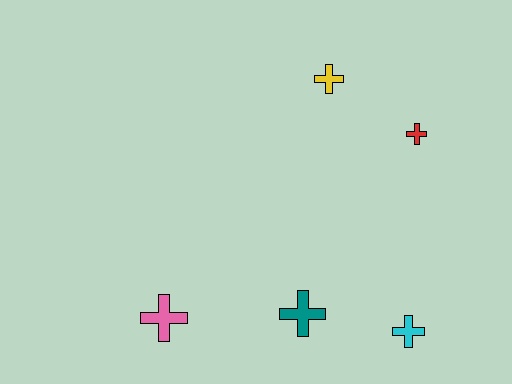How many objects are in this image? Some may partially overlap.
There are 5 objects.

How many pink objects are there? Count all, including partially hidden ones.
There is 1 pink object.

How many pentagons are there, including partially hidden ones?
There are no pentagons.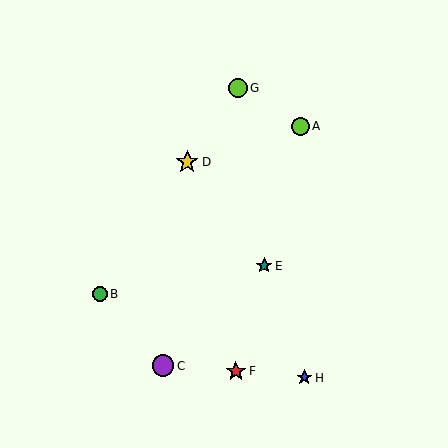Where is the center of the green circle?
The center of the green circle is at (100, 294).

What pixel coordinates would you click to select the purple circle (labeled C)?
Click at (163, 366) to select the purple circle C.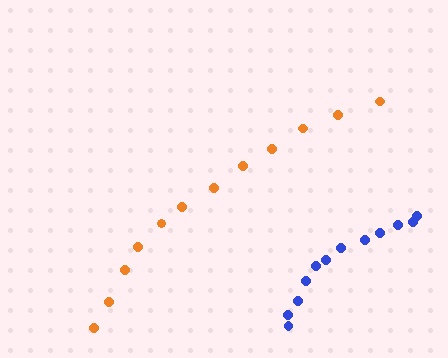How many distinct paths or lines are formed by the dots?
There are 2 distinct paths.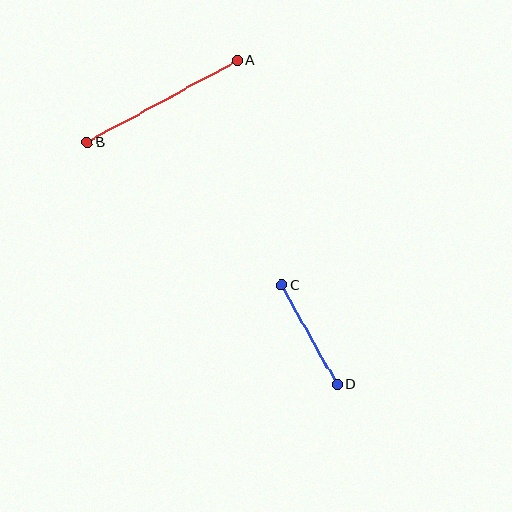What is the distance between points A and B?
The distance is approximately 171 pixels.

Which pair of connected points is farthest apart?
Points A and B are farthest apart.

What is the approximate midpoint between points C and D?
The midpoint is at approximately (309, 335) pixels.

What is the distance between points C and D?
The distance is approximately 114 pixels.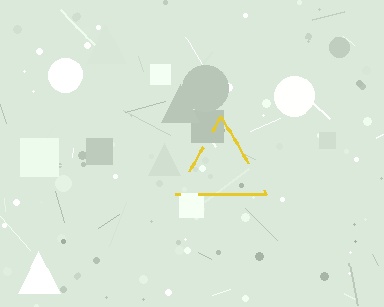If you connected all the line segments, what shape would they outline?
They would outline a triangle.